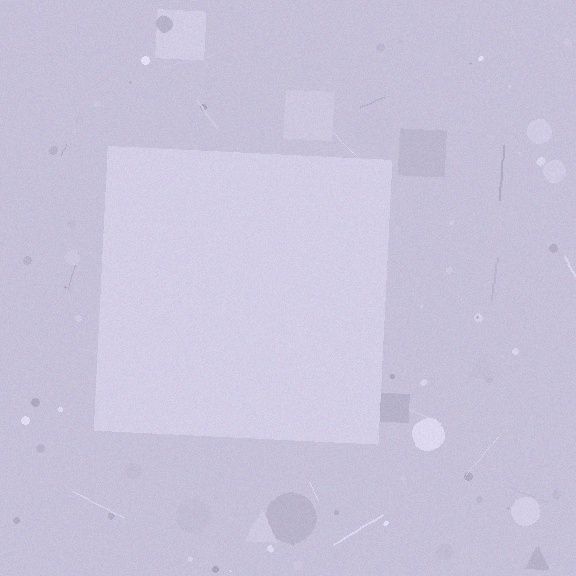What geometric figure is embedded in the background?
A square is embedded in the background.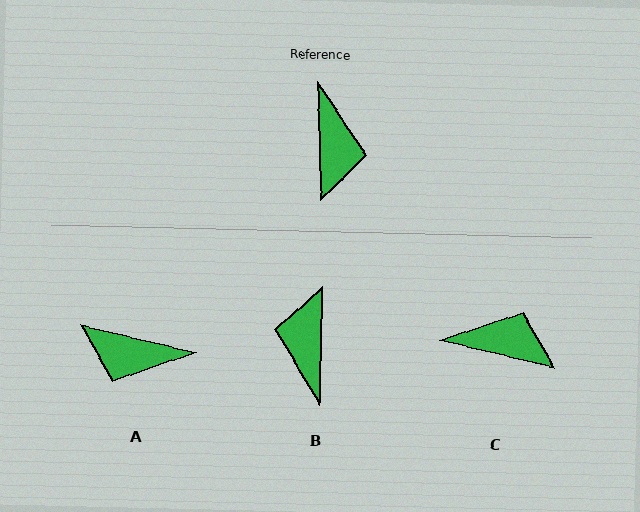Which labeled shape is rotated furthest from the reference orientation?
B, about 178 degrees away.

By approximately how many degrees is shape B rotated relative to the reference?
Approximately 178 degrees counter-clockwise.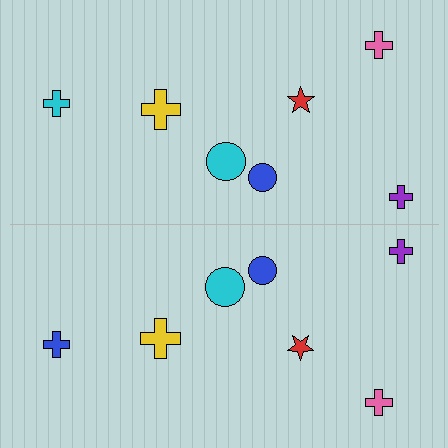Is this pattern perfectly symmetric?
No, the pattern is not perfectly symmetric. The blue cross on the bottom side breaks the symmetry — its mirror counterpart is cyan.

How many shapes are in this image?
There are 14 shapes in this image.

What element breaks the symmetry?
The blue cross on the bottom side breaks the symmetry — its mirror counterpart is cyan.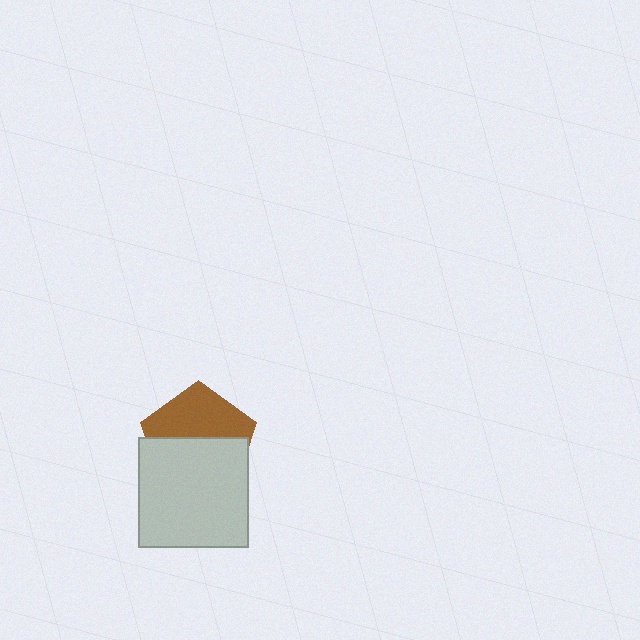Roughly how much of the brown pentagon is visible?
About half of it is visible (roughly 46%).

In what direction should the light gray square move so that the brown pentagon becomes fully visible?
The light gray square should move down. That is the shortest direction to clear the overlap and leave the brown pentagon fully visible.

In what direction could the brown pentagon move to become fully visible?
The brown pentagon could move up. That would shift it out from behind the light gray square entirely.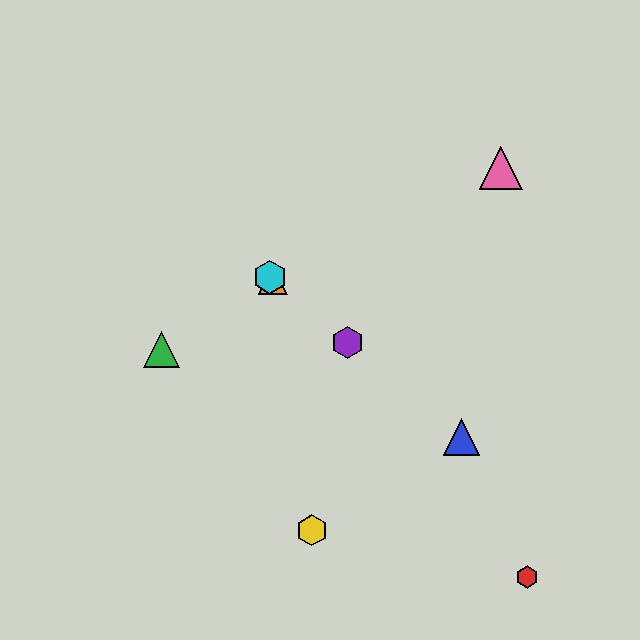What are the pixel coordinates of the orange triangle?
The orange triangle is at (273, 280).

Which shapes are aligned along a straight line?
The blue triangle, the purple hexagon, the orange triangle, the cyan hexagon are aligned along a straight line.